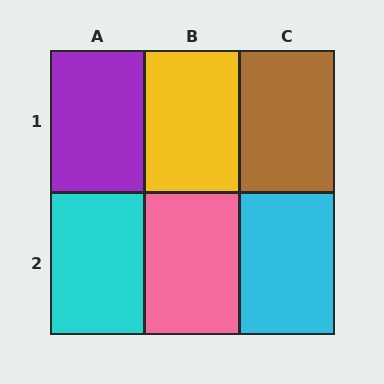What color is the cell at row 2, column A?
Cyan.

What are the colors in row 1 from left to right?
Purple, yellow, brown.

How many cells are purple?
1 cell is purple.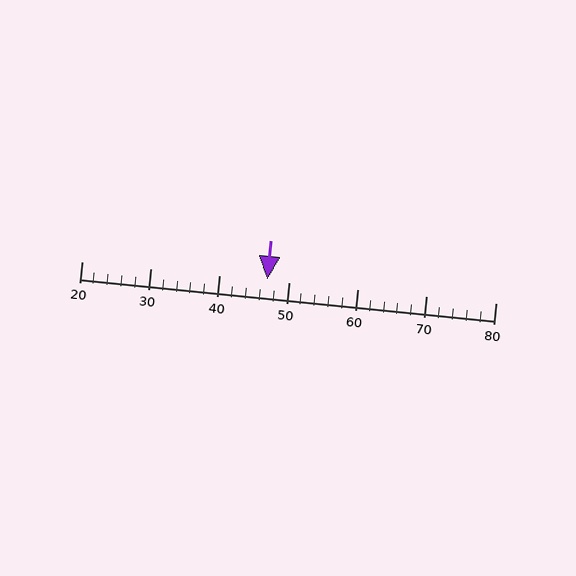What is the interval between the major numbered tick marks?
The major tick marks are spaced 10 units apart.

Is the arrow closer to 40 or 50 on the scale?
The arrow is closer to 50.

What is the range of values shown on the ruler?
The ruler shows values from 20 to 80.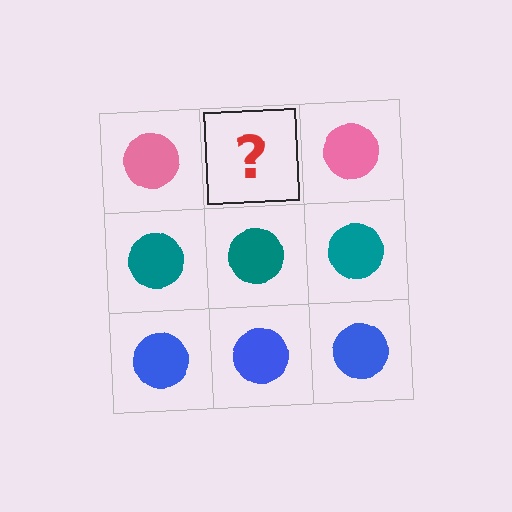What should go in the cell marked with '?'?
The missing cell should contain a pink circle.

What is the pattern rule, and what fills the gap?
The rule is that each row has a consistent color. The gap should be filled with a pink circle.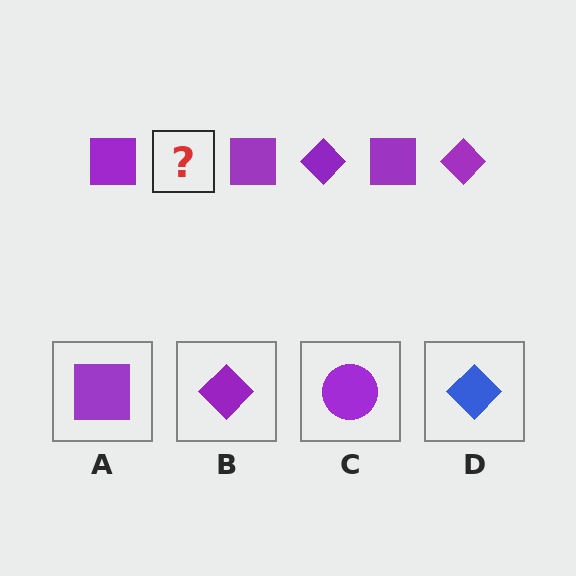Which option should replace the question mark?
Option B.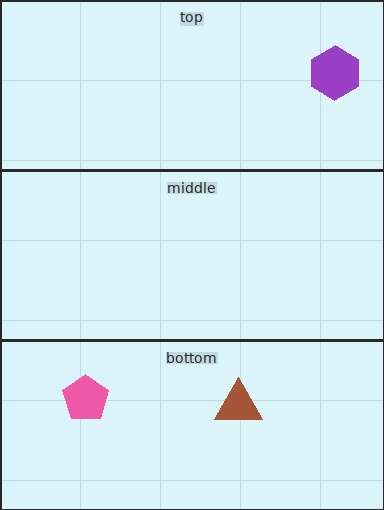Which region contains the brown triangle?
The bottom region.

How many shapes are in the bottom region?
2.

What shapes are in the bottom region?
The brown triangle, the pink pentagon.